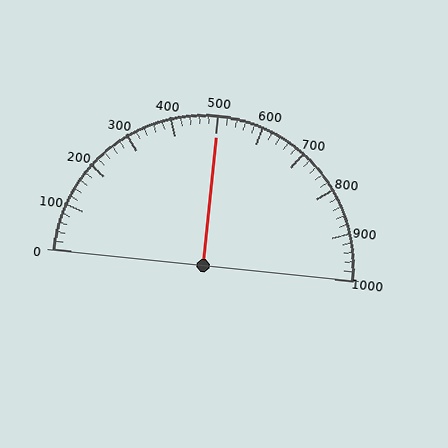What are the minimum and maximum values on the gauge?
The gauge ranges from 0 to 1000.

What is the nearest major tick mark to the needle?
The nearest major tick mark is 500.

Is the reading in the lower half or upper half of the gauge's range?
The reading is in the upper half of the range (0 to 1000).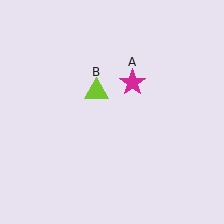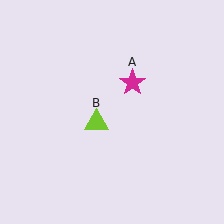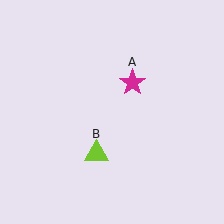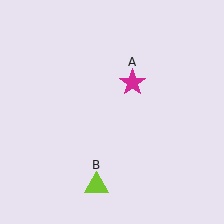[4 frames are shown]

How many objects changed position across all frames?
1 object changed position: lime triangle (object B).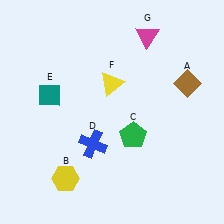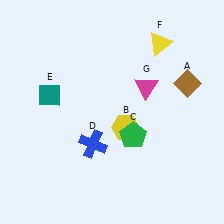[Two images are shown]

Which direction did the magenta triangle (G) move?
The magenta triangle (G) moved down.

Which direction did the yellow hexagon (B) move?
The yellow hexagon (B) moved right.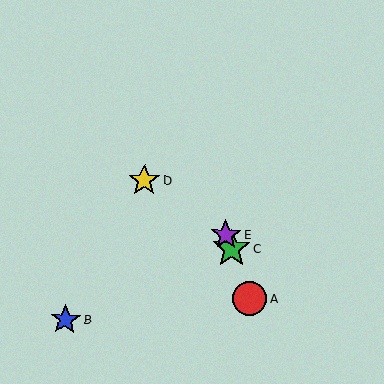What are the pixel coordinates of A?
Object A is at (249, 299).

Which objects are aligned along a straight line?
Objects A, C, E are aligned along a straight line.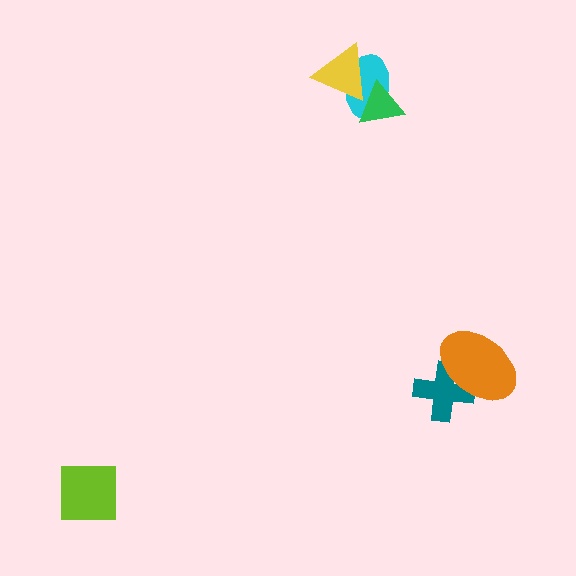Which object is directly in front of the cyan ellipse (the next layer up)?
The yellow triangle is directly in front of the cyan ellipse.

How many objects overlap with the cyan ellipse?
2 objects overlap with the cyan ellipse.